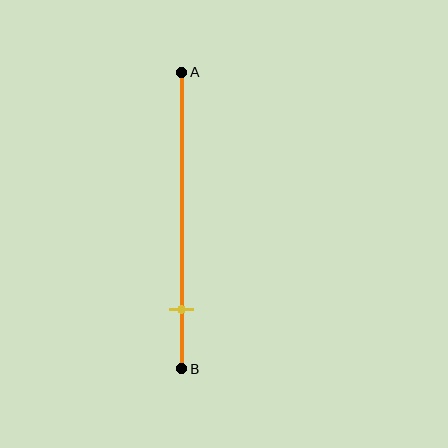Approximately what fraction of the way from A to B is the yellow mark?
The yellow mark is approximately 80% of the way from A to B.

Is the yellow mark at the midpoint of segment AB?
No, the mark is at about 80% from A, not at the 50% midpoint.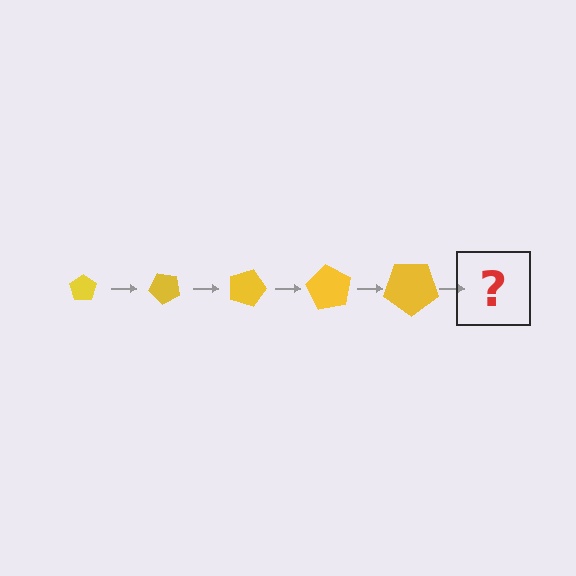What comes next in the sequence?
The next element should be a pentagon, larger than the previous one and rotated 225 degrees from the start.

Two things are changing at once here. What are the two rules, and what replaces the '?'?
The two rules are that the pentagon grows larger each step and it rotates 45 degrees each step. The '?' should be a pentagon, larger than the previous one and rotated 225 degrees from the start.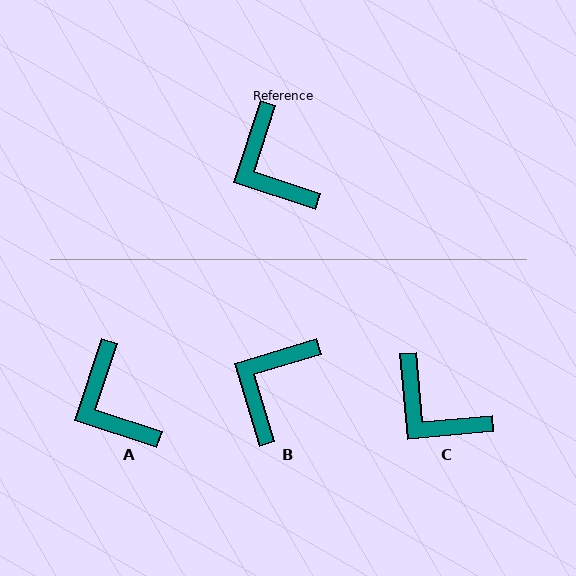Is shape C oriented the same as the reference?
No, it is off by about 23 degrees.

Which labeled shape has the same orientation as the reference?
A.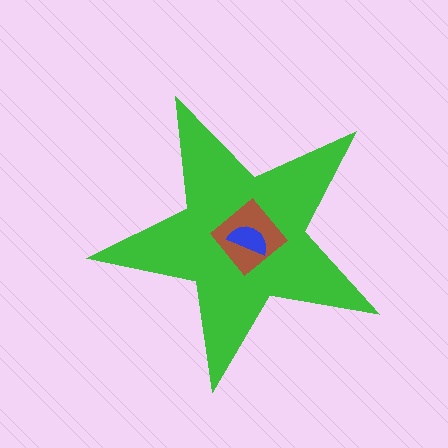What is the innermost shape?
The blue semicircle.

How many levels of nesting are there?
3.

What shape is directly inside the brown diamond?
The blue semicircle.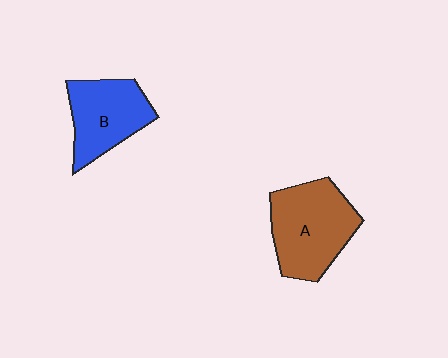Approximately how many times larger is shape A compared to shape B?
Approximately 1.3 times.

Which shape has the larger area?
Shape A (brown).